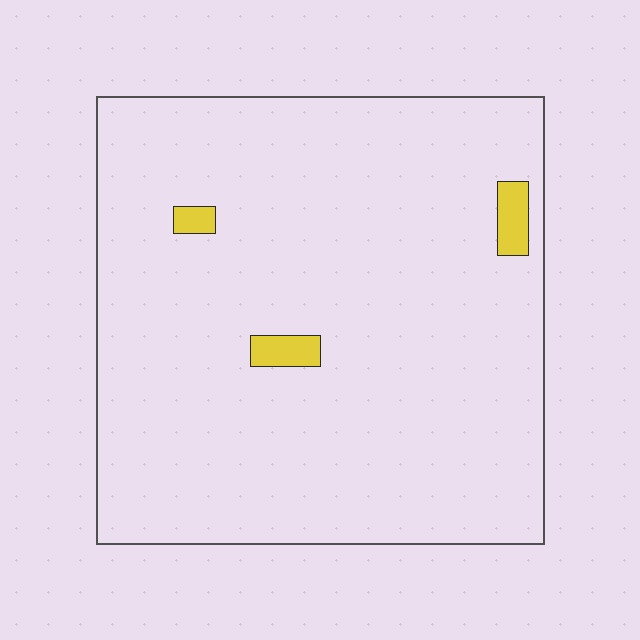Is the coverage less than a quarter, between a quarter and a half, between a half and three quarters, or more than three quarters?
Less than a quarter.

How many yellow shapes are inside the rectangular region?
3.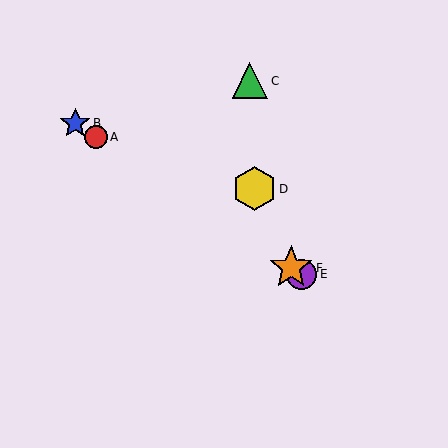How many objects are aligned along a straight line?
4 objects (A, B, E, F) are aligned along a straight line.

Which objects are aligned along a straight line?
Objects A, B, E, F are aligned along a straight line.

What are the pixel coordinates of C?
Object C is at (250, 81).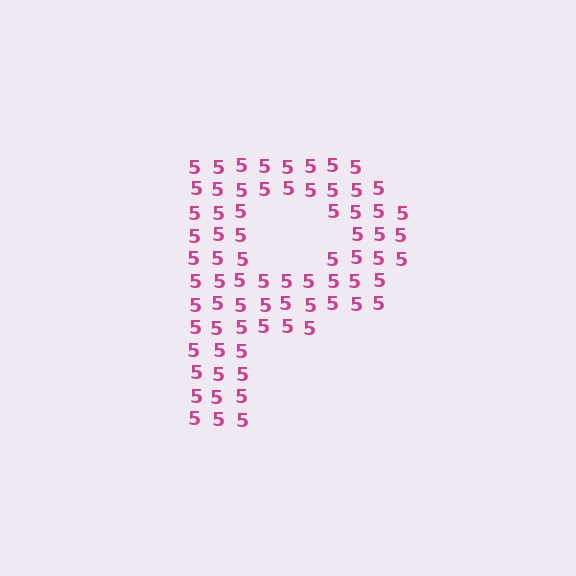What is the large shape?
The large shape is the letter P.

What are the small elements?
The small elements are digit 5's.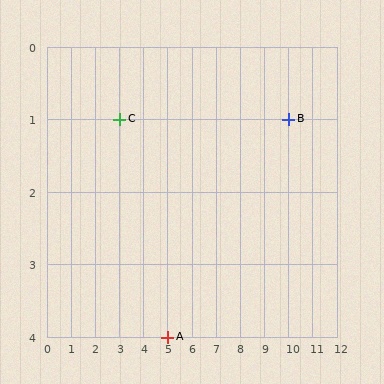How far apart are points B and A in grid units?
Points B and A are 5 columns and 3 rows apart (about 5.8 grid units diagonally).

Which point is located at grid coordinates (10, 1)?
Point B is at (10, 1).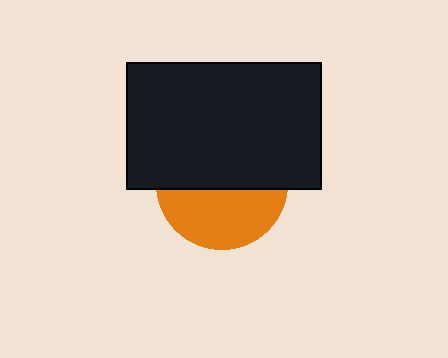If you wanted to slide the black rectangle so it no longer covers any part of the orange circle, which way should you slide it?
Slide it up — that is the most direct way to separate the two shapes.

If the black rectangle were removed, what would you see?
You would see the complete orange circle.